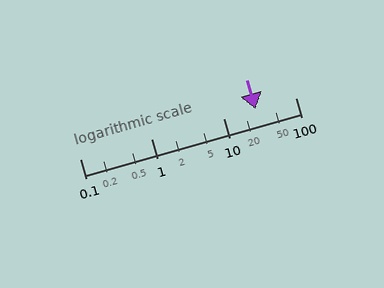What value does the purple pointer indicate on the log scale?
The pointer indicates approximately 28.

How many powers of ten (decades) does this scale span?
The scale spans 3 decades, from 0.1 to 100.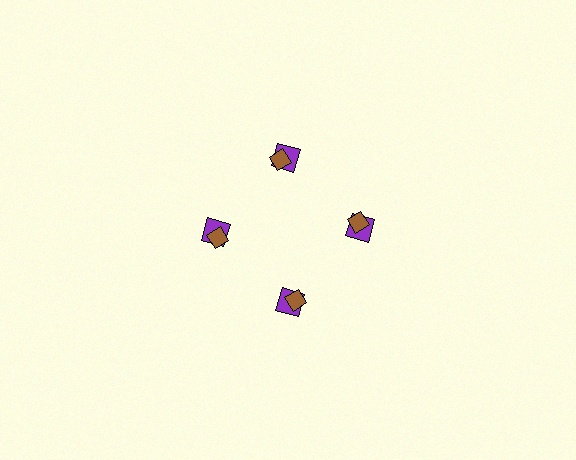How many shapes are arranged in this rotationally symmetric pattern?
There are 8 shapes, arranged in 4 groups of 2.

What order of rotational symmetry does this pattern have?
This pattern has 4-fold rotational symmetry.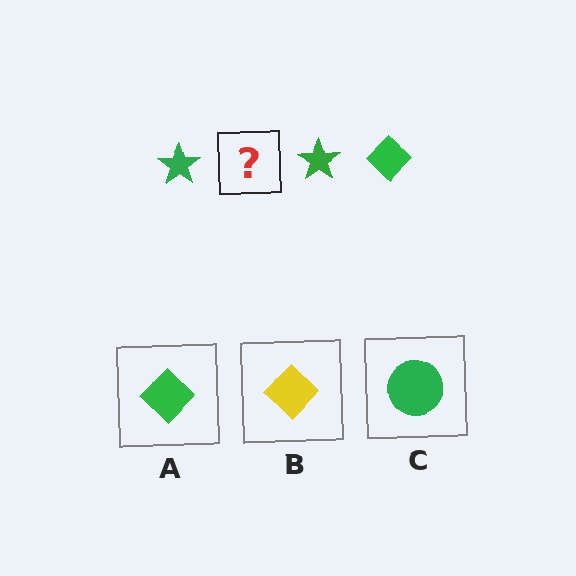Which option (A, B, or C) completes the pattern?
A.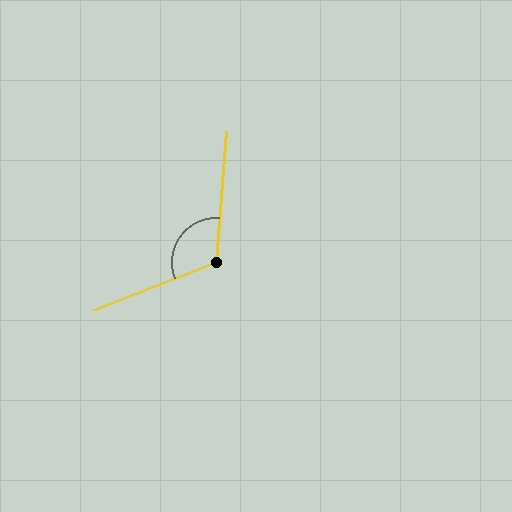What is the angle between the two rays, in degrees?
Approximately 116 degrees.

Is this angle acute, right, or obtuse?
It is obtuse.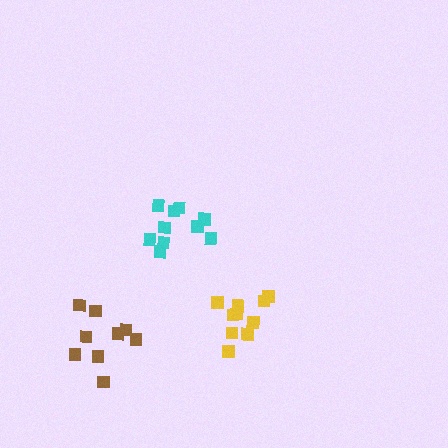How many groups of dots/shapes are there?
There are 3 groups.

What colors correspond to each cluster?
The clusters are colored: yellow, cyan, brown.